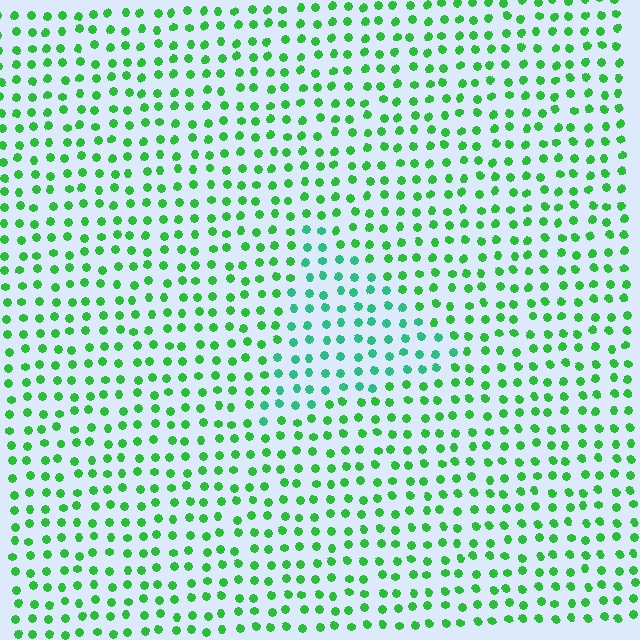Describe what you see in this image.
The image is filled with small green elements in a uniform arrangement. A triangle-shaped region is visible where the elements are tinted to a slightly different hue, forming a subtle color boundary.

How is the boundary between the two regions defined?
The boundary is defined purely by a slight shift in hue (about 30 degrees). Spacing, size, and orientation are identical on both sides.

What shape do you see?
I see a triangle.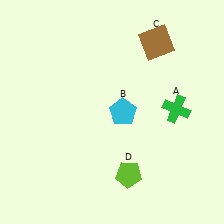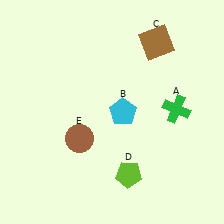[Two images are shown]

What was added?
A brown circle (E) was added in Image 2.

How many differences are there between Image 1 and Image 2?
There is 1 difference between the two images.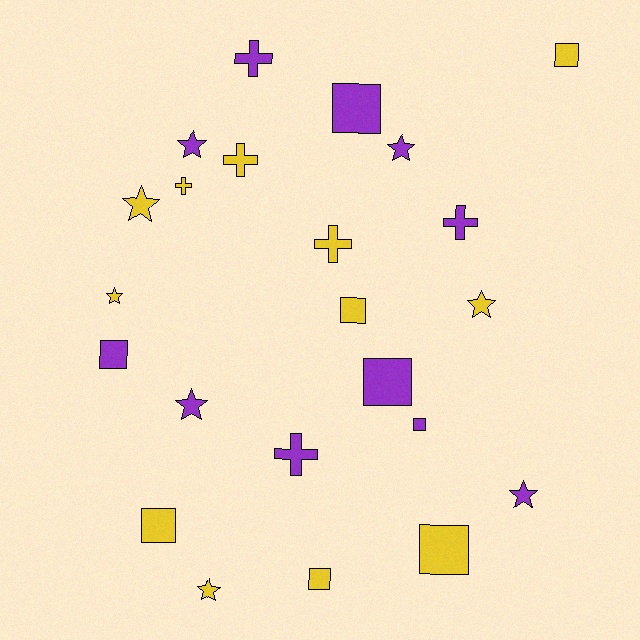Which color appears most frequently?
Yellow, with 12 objects.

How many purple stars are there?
There are 4 purple stars.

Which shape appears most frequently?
Square, with 9 objects.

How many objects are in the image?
There are 23 objects.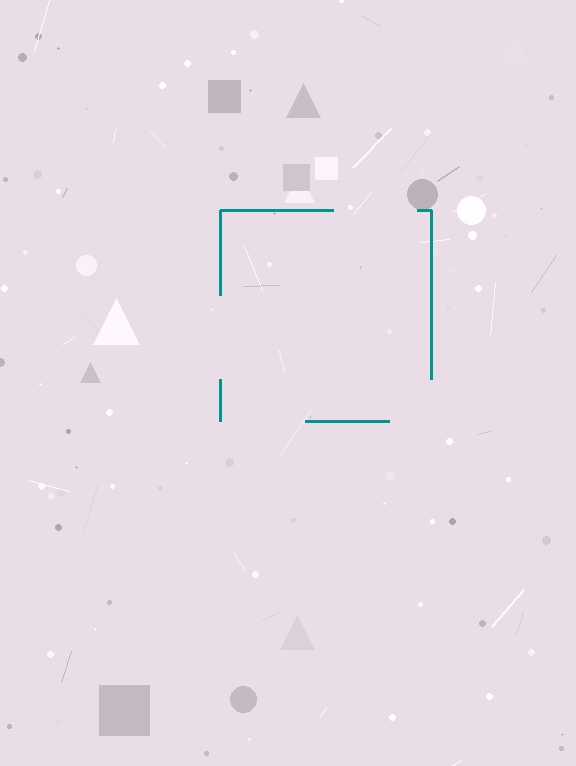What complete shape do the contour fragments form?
The contour fragments form a square.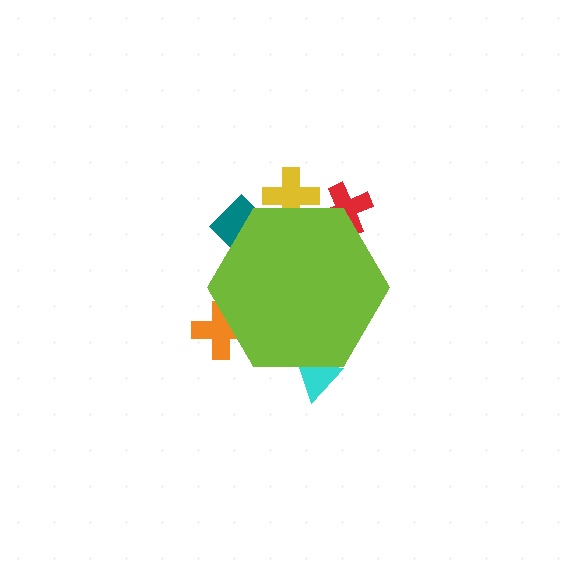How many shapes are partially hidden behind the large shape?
5 shapes are partially hidden.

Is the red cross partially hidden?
Yes, the red cross is partially hidden behind the lime hexagon.